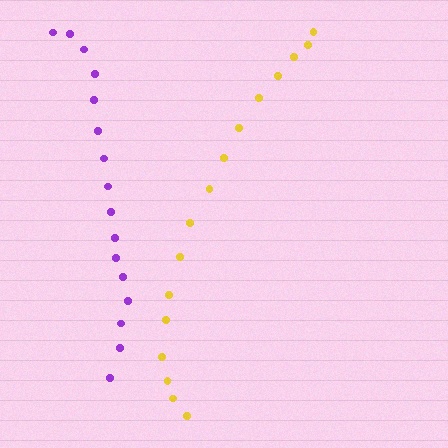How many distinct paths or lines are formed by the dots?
There are 2 distinct paths.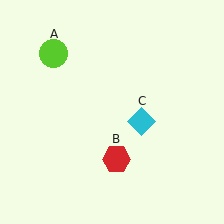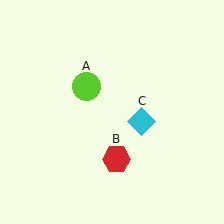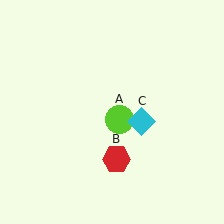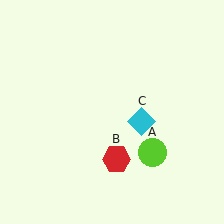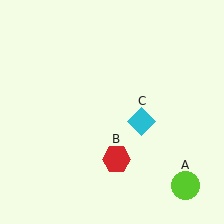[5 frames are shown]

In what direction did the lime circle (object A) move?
The lime circle (object A) moved down and to the right.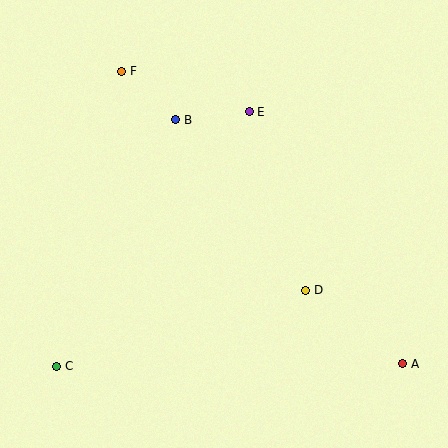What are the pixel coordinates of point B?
Point B is at (176, 120).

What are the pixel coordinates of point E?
Point E is at (249, 112).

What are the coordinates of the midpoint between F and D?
The midpoint between F and D is at (214, 181).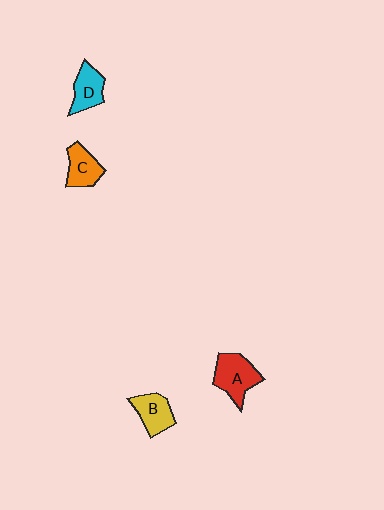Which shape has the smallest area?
Shape C (orange).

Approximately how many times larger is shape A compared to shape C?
Approximately 1.4 times.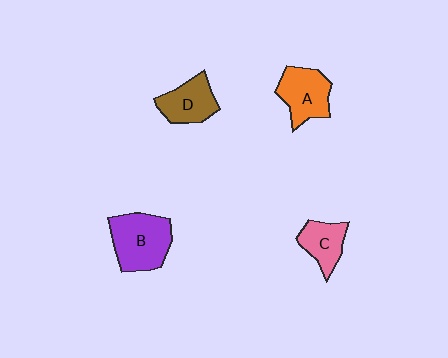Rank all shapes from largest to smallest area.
From largest to smallest: B (purple), A (orange), D (brown), C (pink).